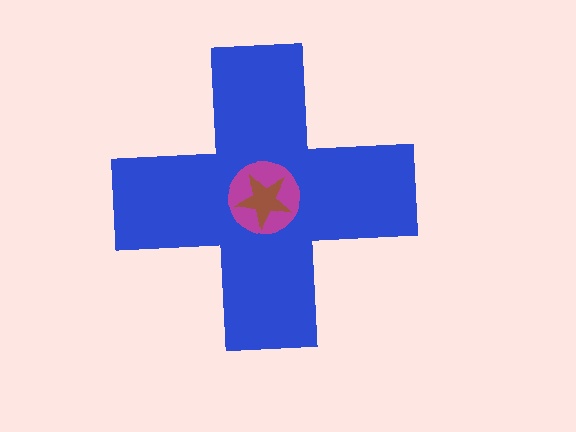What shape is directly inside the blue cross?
The magenta circle.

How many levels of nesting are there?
3.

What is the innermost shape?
The brown star.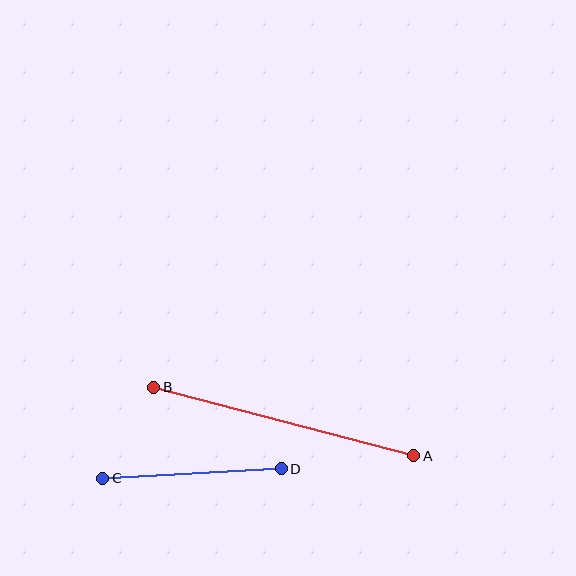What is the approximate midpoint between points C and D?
The midpoint is at approximately (192, 473) pixels.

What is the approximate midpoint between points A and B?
The midpoint is at approximately (284, 422) pixels.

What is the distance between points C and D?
The distance is approximately 179 pixels.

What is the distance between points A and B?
The distance is approximately 269 pixels.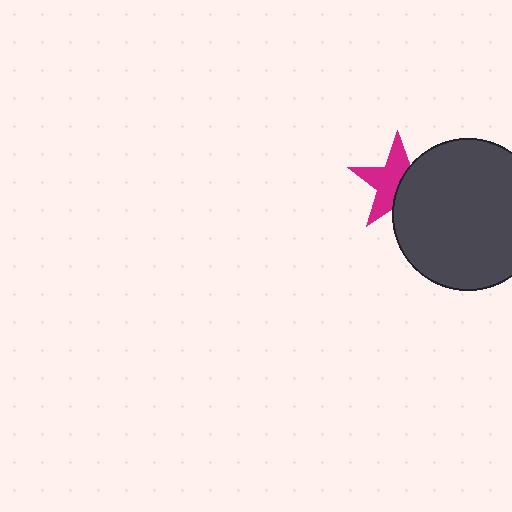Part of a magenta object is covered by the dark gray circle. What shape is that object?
It is a star.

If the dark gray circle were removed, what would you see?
You would see the complete magenta star.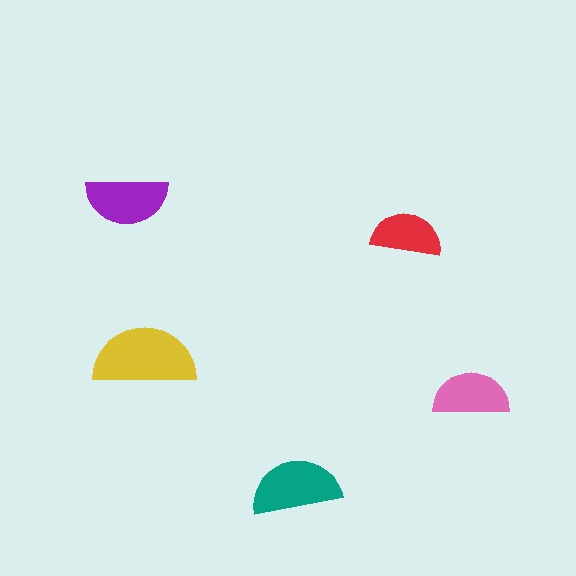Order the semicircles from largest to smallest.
the yellow one, the teal one, the purple one, the pink one, the red one.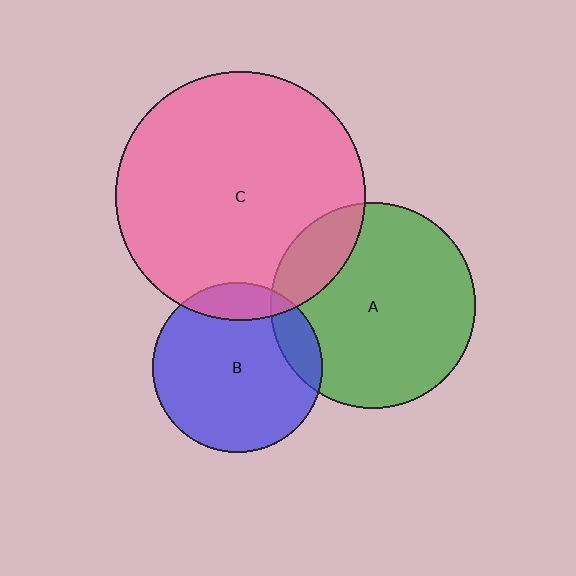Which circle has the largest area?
Circle C (pink).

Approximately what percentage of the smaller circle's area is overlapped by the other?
Approximately 15%.